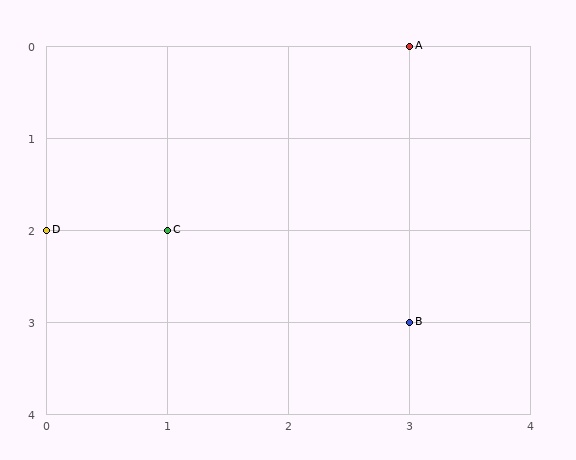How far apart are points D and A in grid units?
Points D and A are 3 columns and 2 rows apart (about 3.6 grid units diagonally).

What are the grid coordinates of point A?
Point A is at grid coordinates (3, 0).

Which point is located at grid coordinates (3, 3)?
Point B is at (3, 3).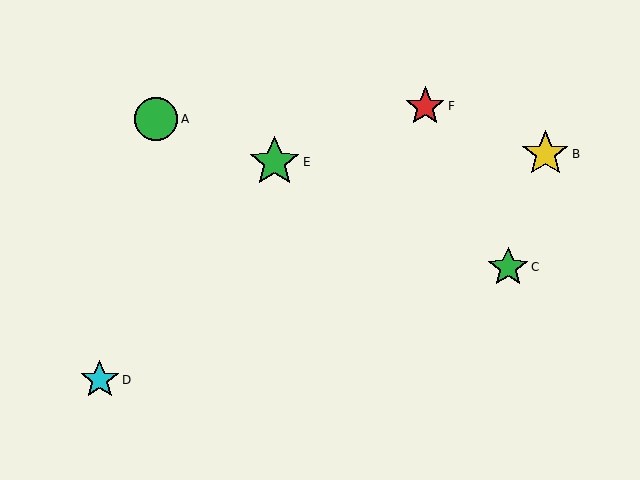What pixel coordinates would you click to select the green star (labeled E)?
Click at (274, 162) to select the green star E.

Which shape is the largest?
The green star (labeled E) is the largest.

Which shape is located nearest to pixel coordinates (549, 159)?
The yellow star (labeled B) at (545, 154) is nearest to that location.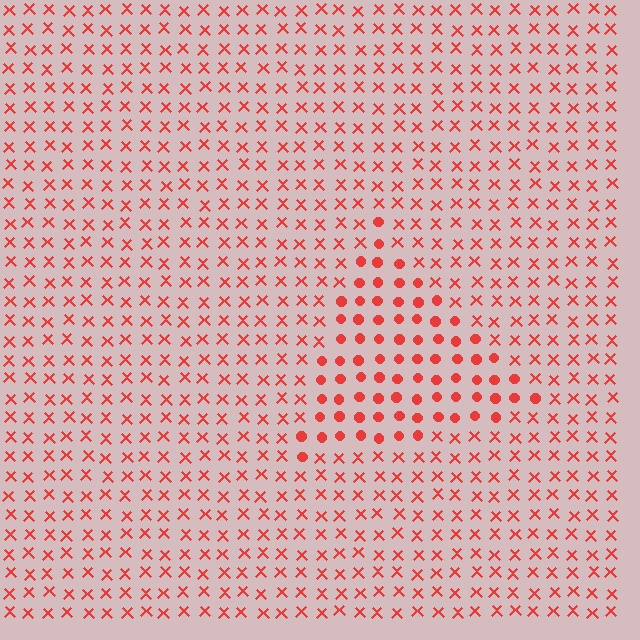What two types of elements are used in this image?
The image uses circles inside the triangle region and X marks outside it.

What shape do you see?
I see a triangle.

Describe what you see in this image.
The image is filled with small red elements arranged in a uniform grid. A triangle-shaped region contains circles, while the surrounding area contains X marks. The boundary is defined purely by the change in element shape.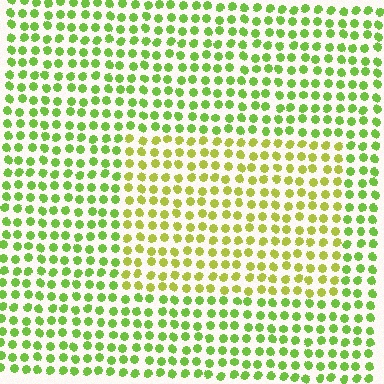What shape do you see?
I see a rectangle.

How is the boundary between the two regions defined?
The boundary is defined purely by a slight shift in hue (about 29 degrees). Spacing, size, and orientation are identical on both sides.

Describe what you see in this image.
The image is filled with small lime elements in a uniform arrangement. A rectangle-shaped region is visible where the elements are tinted to a slightly different hue, forming a subtle color boundary.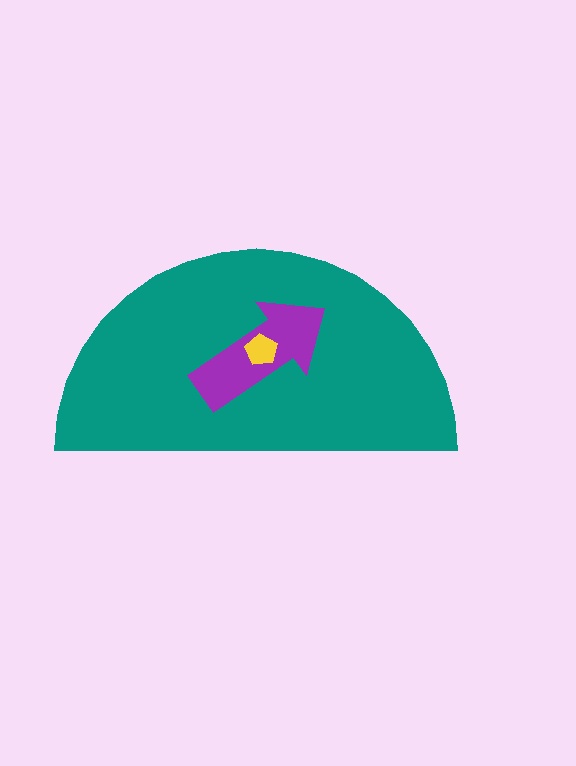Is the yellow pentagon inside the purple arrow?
Yes.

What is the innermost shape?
The yellow pentagon.